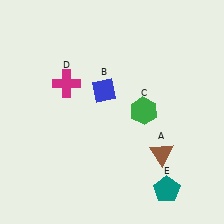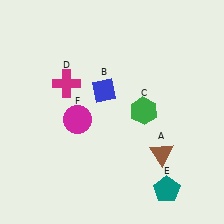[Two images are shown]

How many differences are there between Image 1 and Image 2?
There is 1 difference between the two images.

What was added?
A magenta circle (F) was added in Image 2.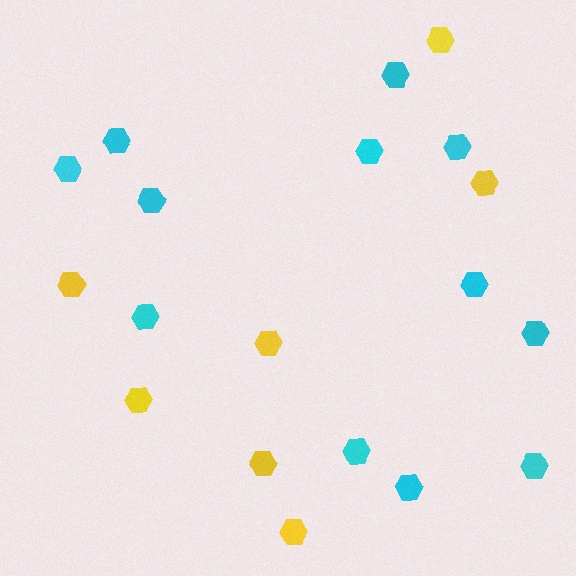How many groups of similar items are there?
There are 2 groups: one group of cyan hexagons (12) and one group of yellow hexagons (7).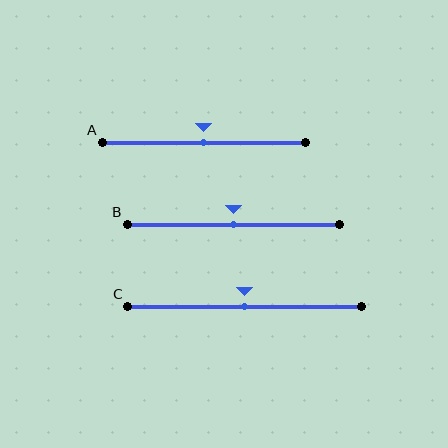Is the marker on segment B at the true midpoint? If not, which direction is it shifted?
Yes, the marker on segment B is at the true midpoint.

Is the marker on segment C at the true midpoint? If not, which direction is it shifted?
Yes, the marker on segment C is at the true midpoint.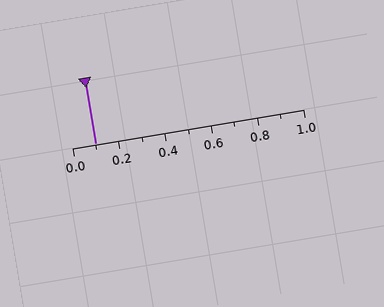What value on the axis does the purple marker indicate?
The marker indicates approximately 0.1.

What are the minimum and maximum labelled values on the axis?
The axis runs from 0.0 to 1.0.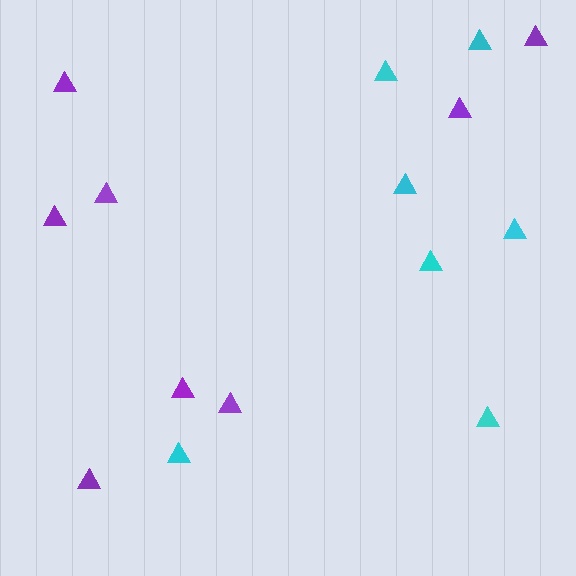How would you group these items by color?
There are 2 groups: one group of purple triangles (8) and one group of cyan triangles (7).